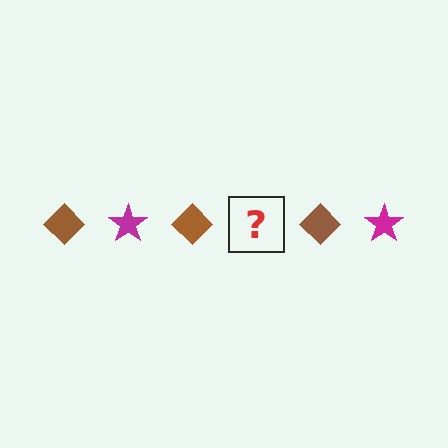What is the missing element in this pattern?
The missing element is a magenta star.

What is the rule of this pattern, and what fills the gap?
The rule is that the pattern alternates between brown diamond and magenta star. The gap should be filled with a magenta star.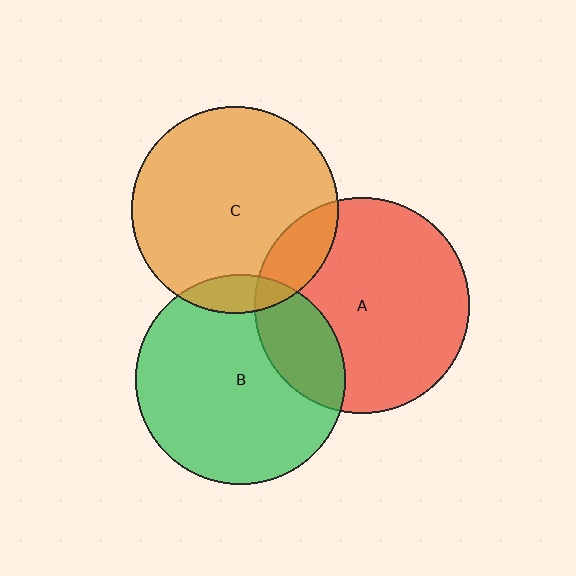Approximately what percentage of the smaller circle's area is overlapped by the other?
Approximately 15%.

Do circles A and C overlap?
Yes.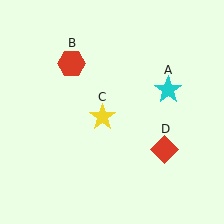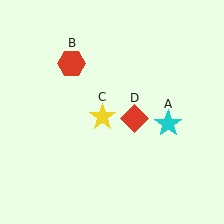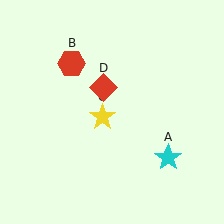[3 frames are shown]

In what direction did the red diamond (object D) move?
The red diamond (object D) moved up and to the left.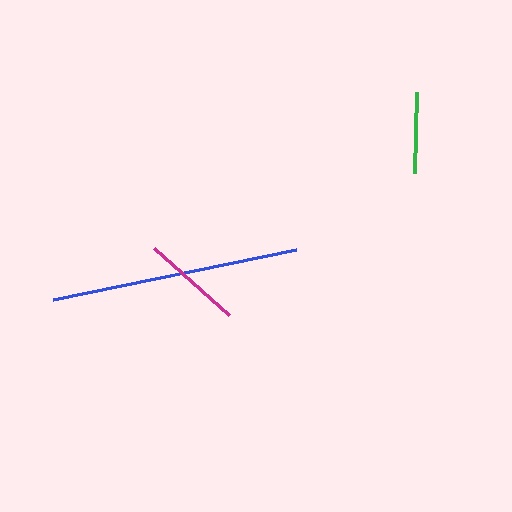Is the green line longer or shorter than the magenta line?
The magenta line is longer than the green line.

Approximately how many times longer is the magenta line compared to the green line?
The magenta line is approximately 1.2 times the length of the green line.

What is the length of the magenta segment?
The magenta segment is approximately 101 pixels long.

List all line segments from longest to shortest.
From longest to shortest: blue, magenta, green.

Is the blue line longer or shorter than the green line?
The blue line is longer than the green line.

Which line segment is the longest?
The blue line is the longest at approximately 248 pixels.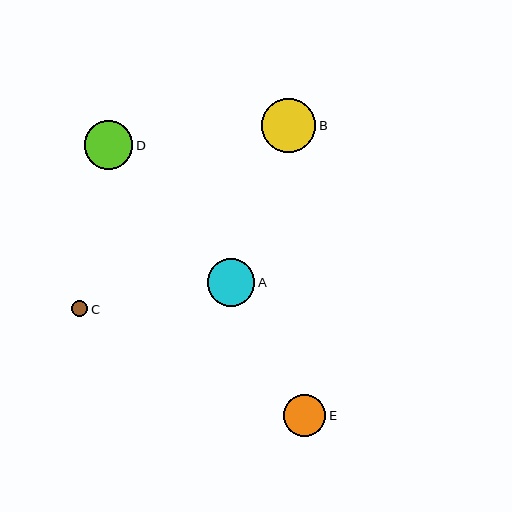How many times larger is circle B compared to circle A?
Circle B is approximately 1.2 times the size of circle A.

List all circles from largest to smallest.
From largest to smallest: B, D, A, E, C.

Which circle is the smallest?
Circle C is the smallest with a size of approximately 16 pixels.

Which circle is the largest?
Circle B is the largest with a size of approximately 55 pixels.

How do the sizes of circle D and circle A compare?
Circle D and circle A are approximately the same size.